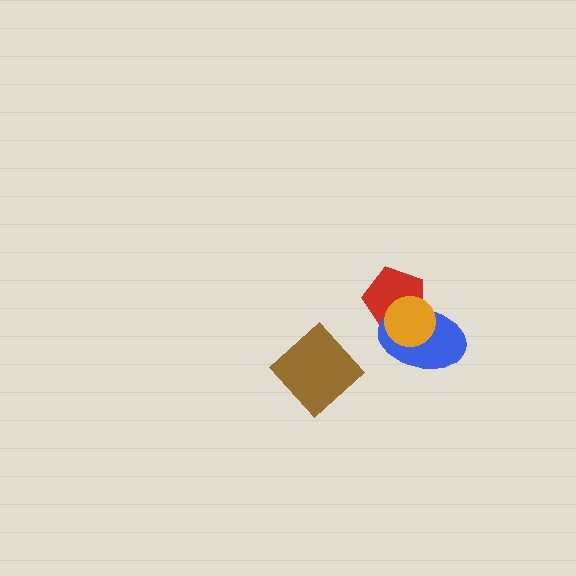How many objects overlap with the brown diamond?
0 objects overlap with the brown diamond.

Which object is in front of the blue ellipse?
The orange circle is in front of the blue ellipse.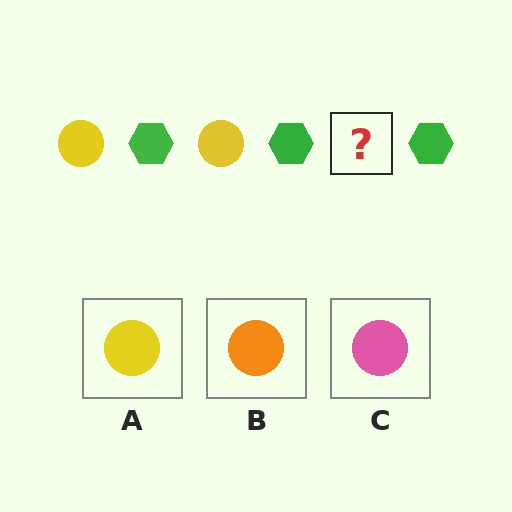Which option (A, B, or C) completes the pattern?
A.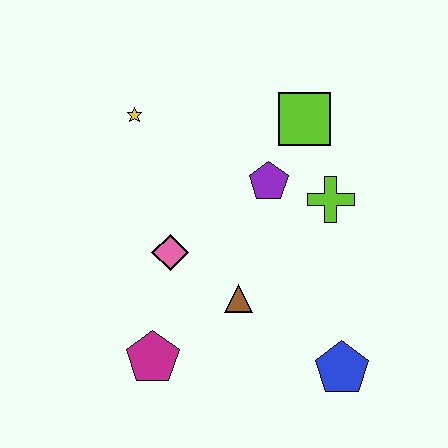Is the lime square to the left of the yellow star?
No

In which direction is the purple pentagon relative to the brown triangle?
The purple pentagon is above the brown triangle.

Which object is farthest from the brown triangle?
The yellow star is farthest from the brown triangle.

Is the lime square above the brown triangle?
Yes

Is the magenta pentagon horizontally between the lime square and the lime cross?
No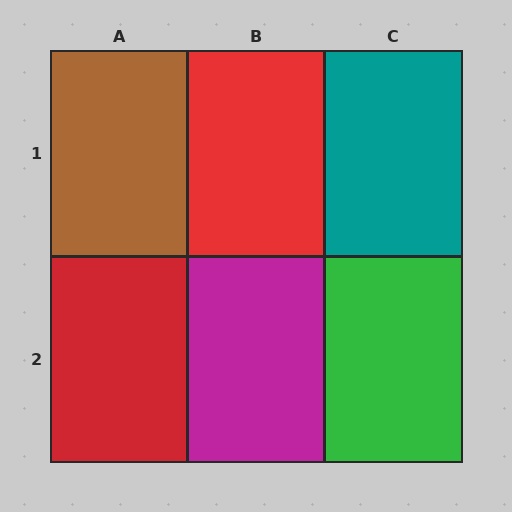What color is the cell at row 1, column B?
Red.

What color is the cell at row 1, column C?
Teal.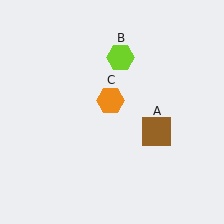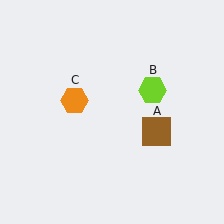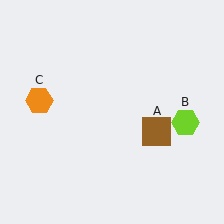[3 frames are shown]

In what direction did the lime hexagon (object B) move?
The lime hexagon (object B) moved down and to the right.